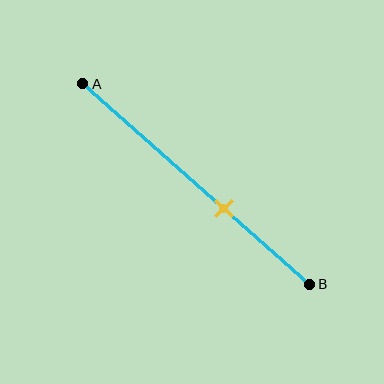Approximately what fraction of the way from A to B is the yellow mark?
The yellow mark is approximately 60% of the way from A to B.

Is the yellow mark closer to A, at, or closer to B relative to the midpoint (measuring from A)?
The yellow mark is closer to point B than the midpoint of segment AB.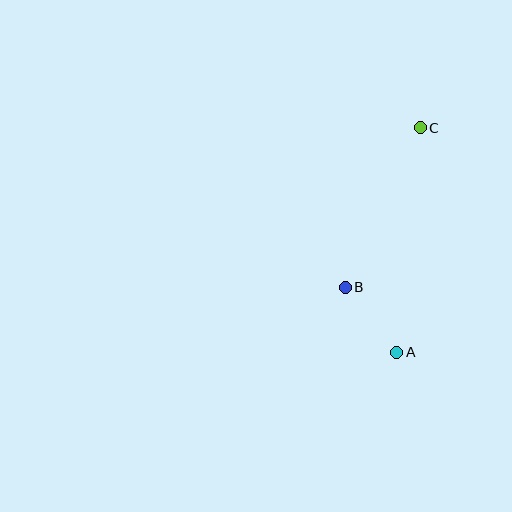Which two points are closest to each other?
Points A and B are closest to each other.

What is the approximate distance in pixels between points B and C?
The distance between B and C is approximately 176 pixels.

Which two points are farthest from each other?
Points A and C are farthest from each other.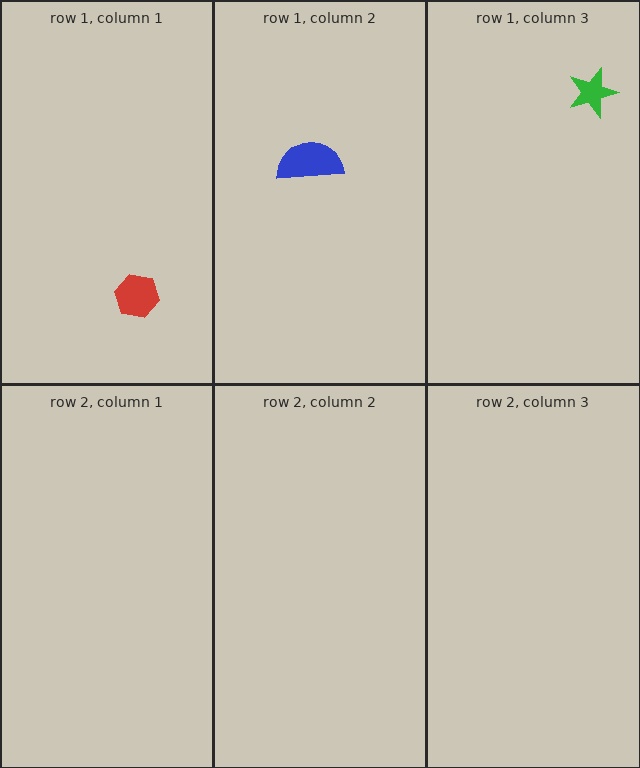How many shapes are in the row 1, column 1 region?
1.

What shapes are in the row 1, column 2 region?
The blue semicircle.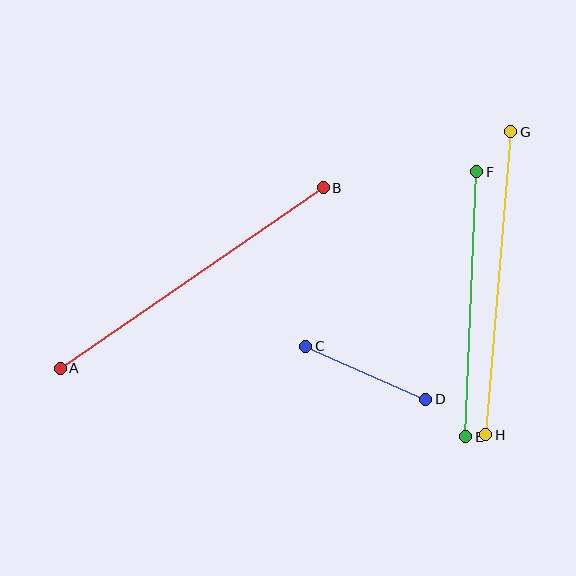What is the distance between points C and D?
The distance is approximately 131 pixels.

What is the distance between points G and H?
The distance is approximately 304 pixels.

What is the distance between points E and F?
The distance is approximately 266 pixels.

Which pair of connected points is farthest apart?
Points A and B are farthest apart.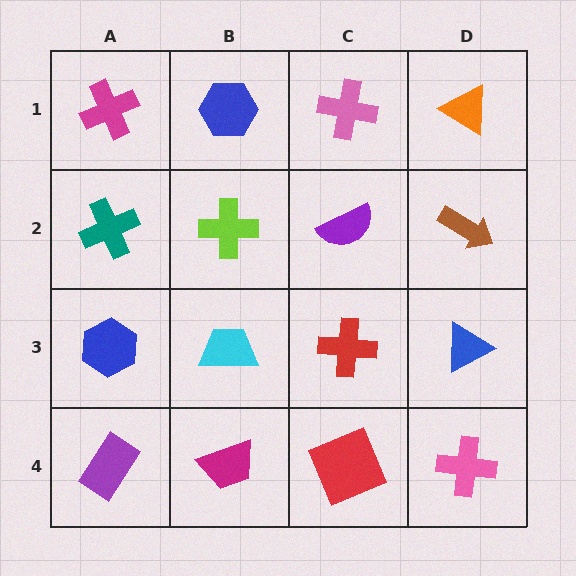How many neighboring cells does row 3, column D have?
3.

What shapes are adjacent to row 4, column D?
A blue triangle (row 3, column D), a red square (row 4, column C).